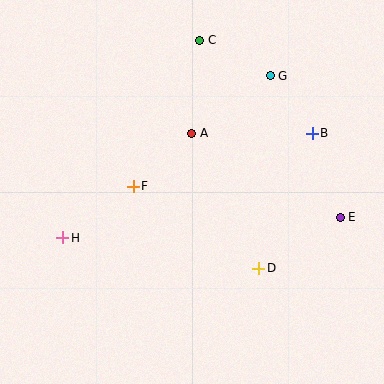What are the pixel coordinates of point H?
Point H is at (63, 238).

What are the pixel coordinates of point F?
Point F is at (133, 186).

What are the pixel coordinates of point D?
Point D is at (259, 268).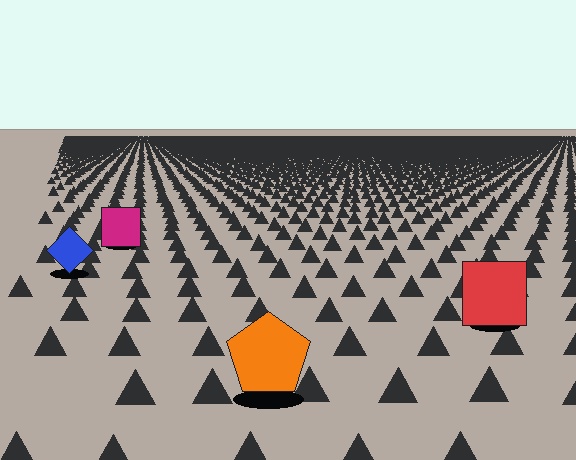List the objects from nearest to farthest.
From nearest to farthest: the orange pentagon, the red square, the blue diamond, the magenta square.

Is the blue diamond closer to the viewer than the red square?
No. The red square is closer — you can tell from the texture gradient: the ground texture is coarser near it.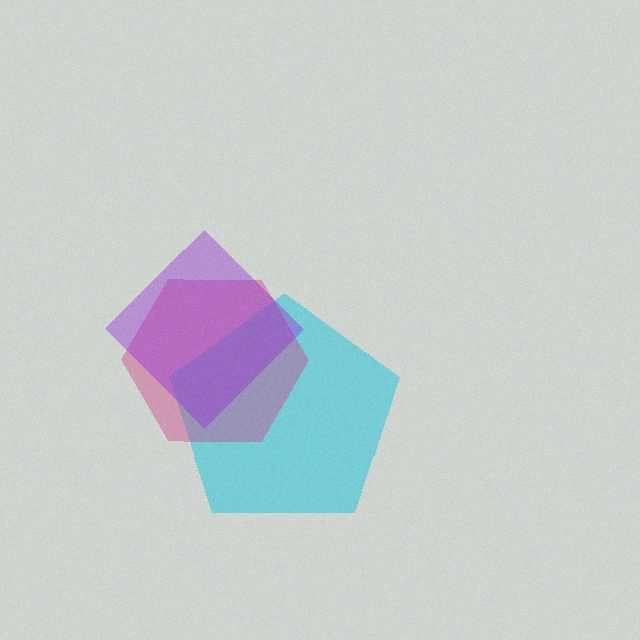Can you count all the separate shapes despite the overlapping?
Yes, there are 3 separate shapes.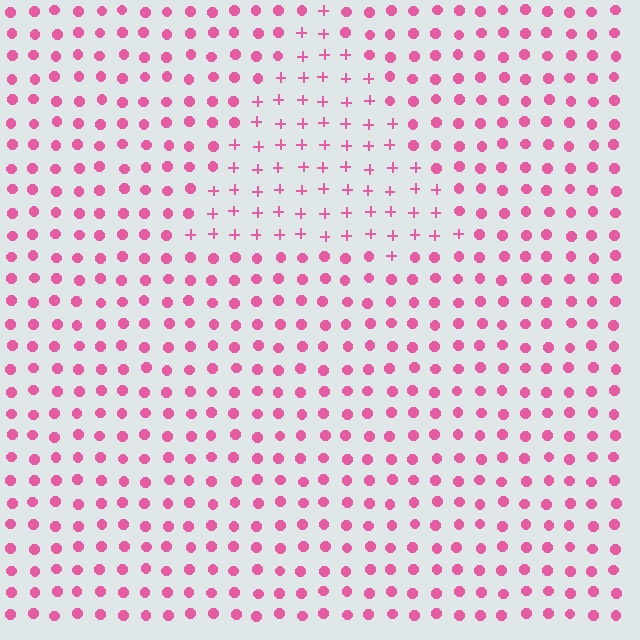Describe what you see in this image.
The image is filled with small pink elements arranged in a uniform grid. A triangle-shaped region contains plus signs, while the surrounding area contains circles. The boundary is defined purely by the change in element shape.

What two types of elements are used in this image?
The image uses plus signs inside the triangle region and circles outside it.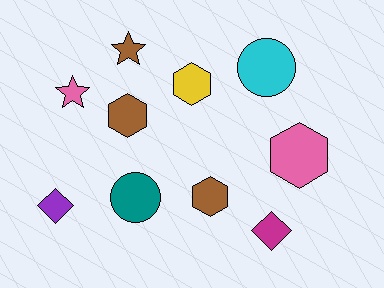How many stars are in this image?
There are 2 stars.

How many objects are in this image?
There are 10 objects.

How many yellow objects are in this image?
There is 1 yellow object.